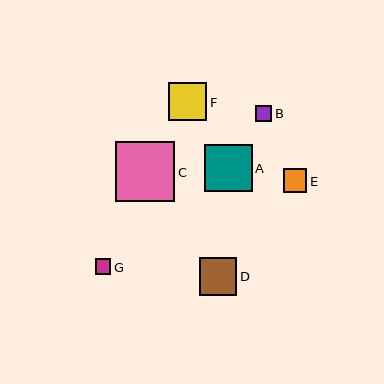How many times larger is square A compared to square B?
Square A is approximately 2.9 times the size of square B.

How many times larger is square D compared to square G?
Square D is approximately 2.3 times the size of square G.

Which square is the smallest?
Square G is the smallest with a size of approximately 16 pixels.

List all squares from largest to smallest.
From largest to smallest: C, A, F, D, E, B, G.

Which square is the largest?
Square C is the largest with a size of approximately 59 pixels.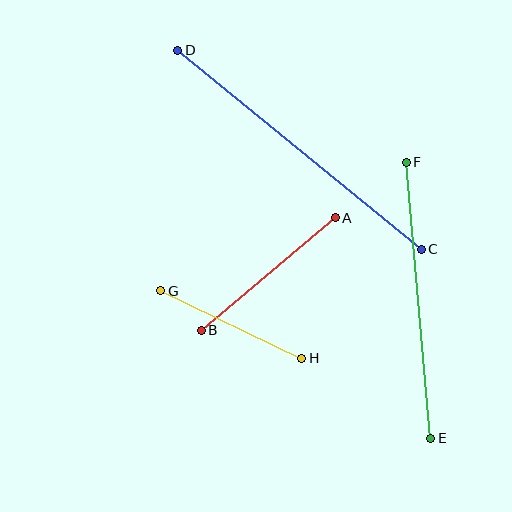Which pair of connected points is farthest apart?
Points C and D are farthest apart.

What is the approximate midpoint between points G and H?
The midpoint is at approximately (231, 325) pixels.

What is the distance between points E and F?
The distance is approximately 277 pixels.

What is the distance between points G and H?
The distance is approximately 156 pixels.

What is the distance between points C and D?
The distance is approximately 315 pixels.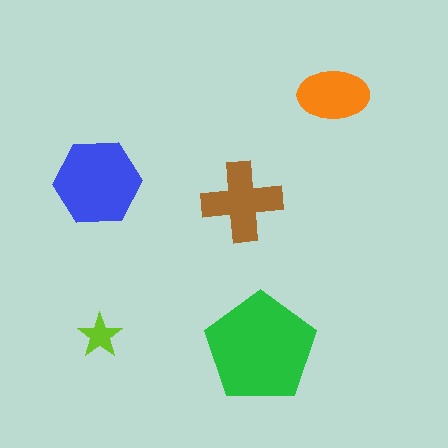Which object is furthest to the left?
The blue hexagon is leftmost.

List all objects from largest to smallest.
The green pentagon, the blue hexagon, the brown cross, the orange ellipse, the lime star.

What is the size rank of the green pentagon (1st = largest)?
1st.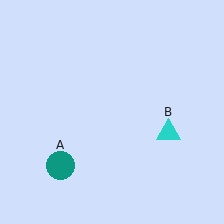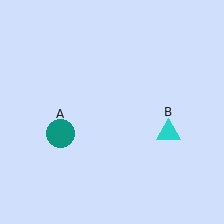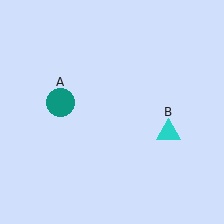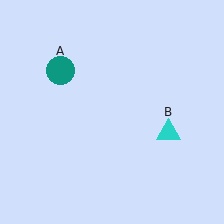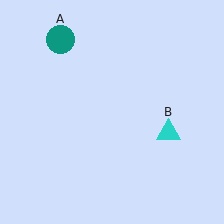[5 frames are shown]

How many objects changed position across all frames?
1 object changed position: teal circle (object A).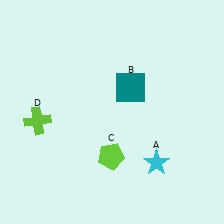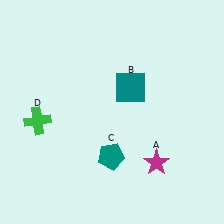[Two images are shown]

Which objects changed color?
A changed from cyan to magenta. C changed from lime to teal. D changed from lime to green.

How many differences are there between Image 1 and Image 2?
There are 3 differences between the two images.